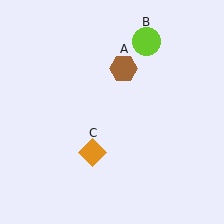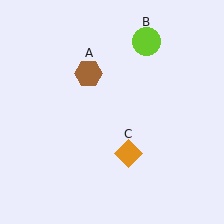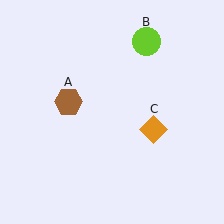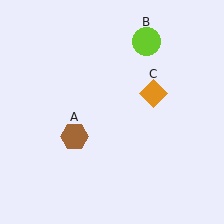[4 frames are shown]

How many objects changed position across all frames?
2 objects changed position: brown hexagon (object A), orange diamond (object C).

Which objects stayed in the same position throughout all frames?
Lime circle (object B) remained stationary.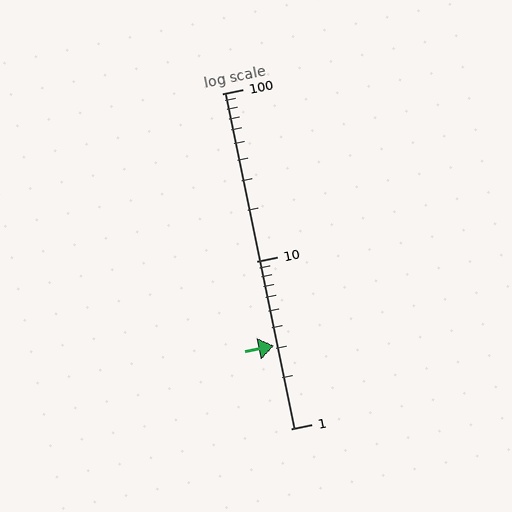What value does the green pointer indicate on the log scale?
The pointer indicates approximately 3.1.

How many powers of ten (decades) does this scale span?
The scale spans 2 decades, from 1 to 100.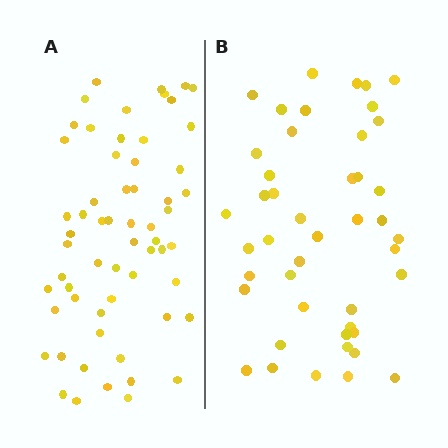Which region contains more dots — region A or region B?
Region A (the left region) has more dots.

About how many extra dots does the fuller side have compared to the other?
Region A has approximately 15 more dots than region B.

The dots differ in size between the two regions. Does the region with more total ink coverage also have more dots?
No. Region B has more total ink coverage because its dots are larger, but region A actually contains more individual dots. Total area can be misleading — the number of items is what matters here.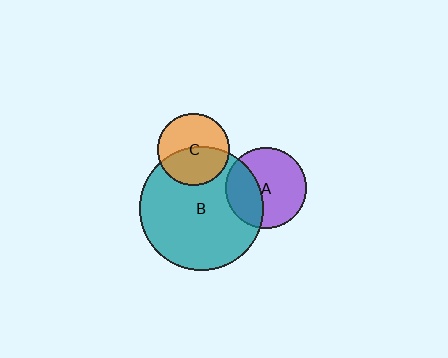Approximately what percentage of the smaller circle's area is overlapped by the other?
Approximately 35%.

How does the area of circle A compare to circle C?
Approximately 1.3 times.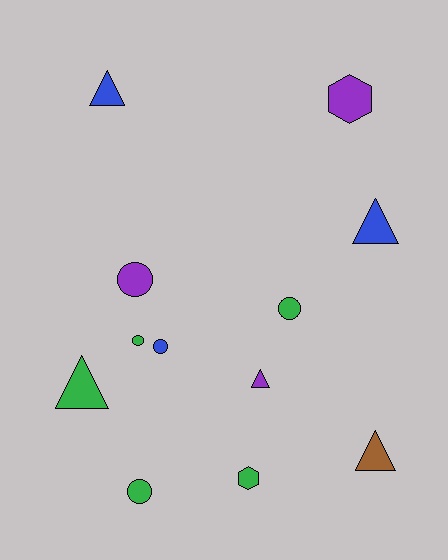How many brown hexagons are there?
There are no brown hexagons.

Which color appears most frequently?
Green, with 5 objects.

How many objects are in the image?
There are 12 objects.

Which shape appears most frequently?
Triangle, with 5 objects.